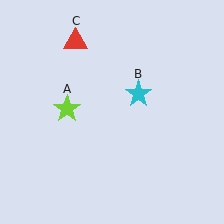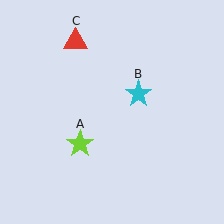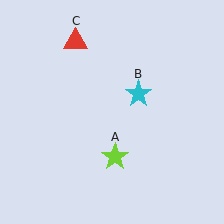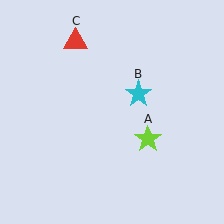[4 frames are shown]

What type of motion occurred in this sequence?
The lime star (object A) rotated counterclockwise around the center of the scene.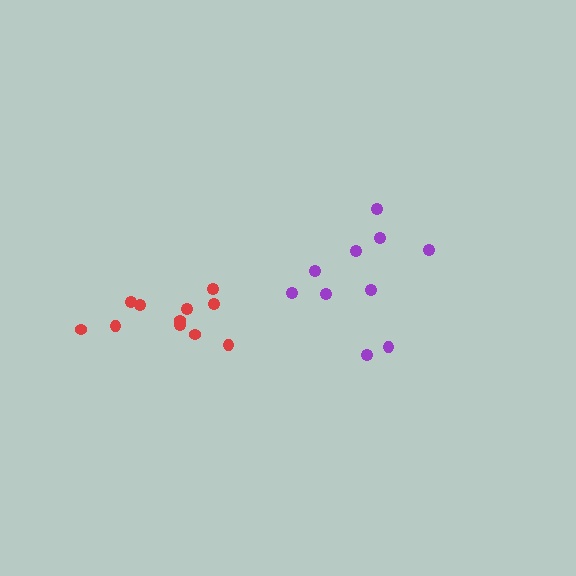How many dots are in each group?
Group 1: 11 dots, Group 2: 10 dots (21 total).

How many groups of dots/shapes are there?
There are 2 groups.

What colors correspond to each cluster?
The clusters are colored: red, purple.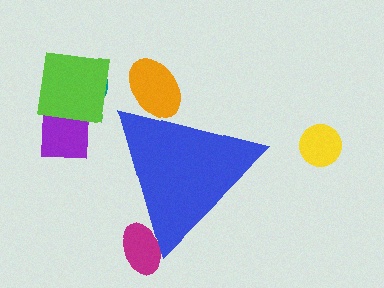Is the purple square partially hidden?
No, the purple square is fully visible.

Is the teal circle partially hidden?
No, the teal circle is fully visible.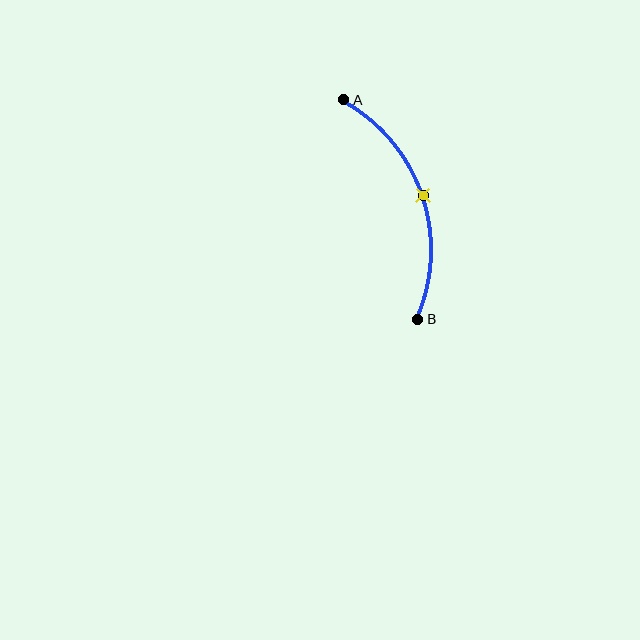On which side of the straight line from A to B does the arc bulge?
The arc bulges to the right of the straight line connecting A and B.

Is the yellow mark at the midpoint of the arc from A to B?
Yes. The yellow mark lies on the arc at equal arc-length from both A and B — it is the arc midpoint.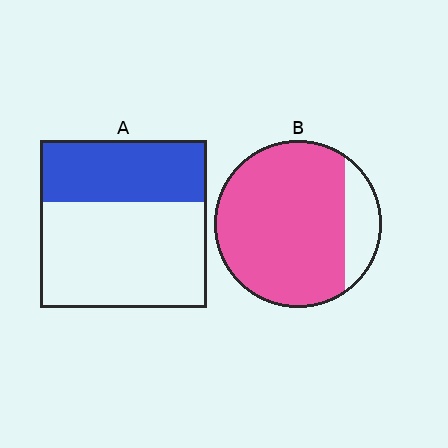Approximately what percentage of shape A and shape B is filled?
A is approximately 35% and B is approximately 85%.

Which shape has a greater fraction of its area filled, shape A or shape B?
Shape B.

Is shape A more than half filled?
No.